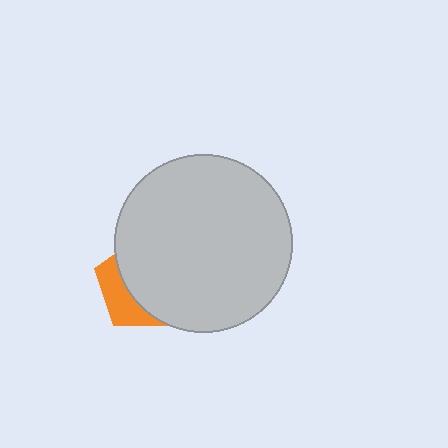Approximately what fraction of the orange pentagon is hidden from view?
Roughly 69% of the orange pentagon is hidden behind the light gray circle.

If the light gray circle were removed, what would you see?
You would see the complete orange pentagon.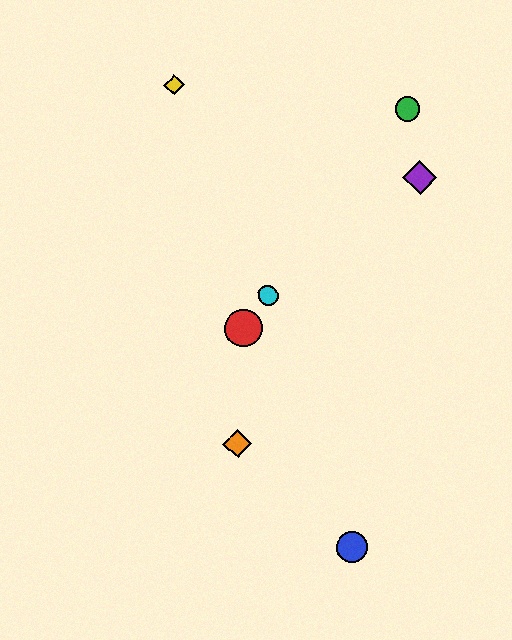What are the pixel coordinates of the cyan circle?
The cyan circle is at (268, 295).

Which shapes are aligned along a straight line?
The red circle, the green circle, the cyan circle are aligned along a straight line.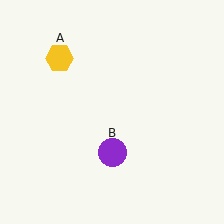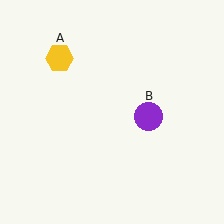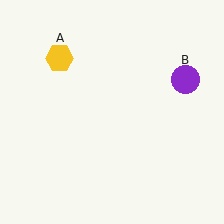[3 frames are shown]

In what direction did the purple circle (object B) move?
The purple circle (object B) moved up and to the right.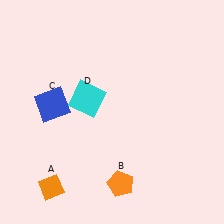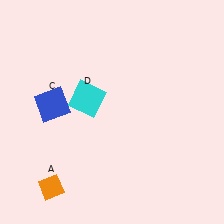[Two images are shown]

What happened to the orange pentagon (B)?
The orange pentagon (B) was removed in Image 2. It was in the bottom-right area of Image 1.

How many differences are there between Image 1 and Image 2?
There is 1 difference between the two images.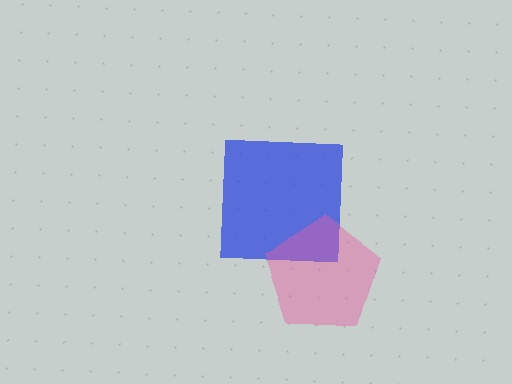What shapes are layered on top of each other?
The layered shapes are: a blue square, a pink pentagon.